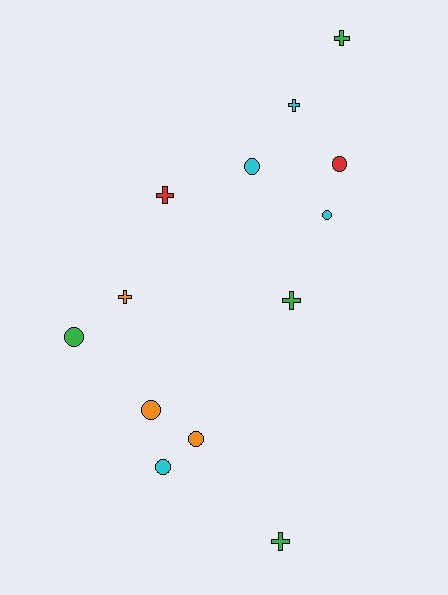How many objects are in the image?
There are 13 objects.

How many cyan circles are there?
There are 3 cyan circles.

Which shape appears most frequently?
Circle, with 7 objects.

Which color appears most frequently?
Green, with 4 objects.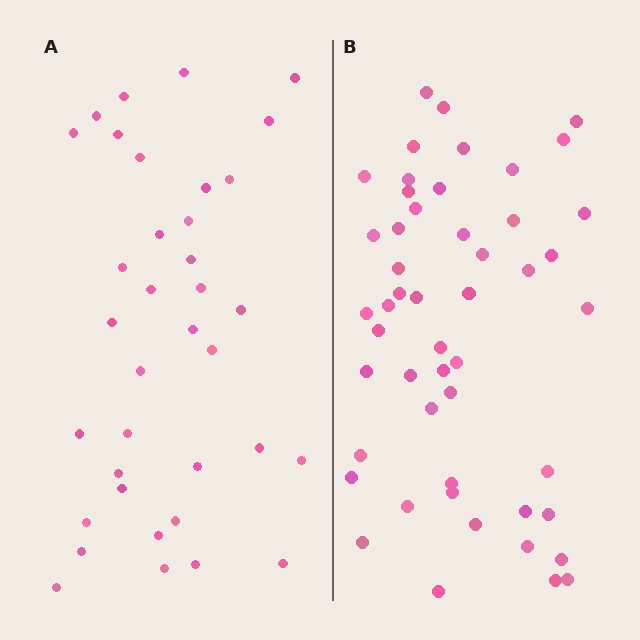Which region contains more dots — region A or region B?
Region B (the right region) has more dots.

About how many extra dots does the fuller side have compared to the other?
Region B has approximately 15 more dots than region A.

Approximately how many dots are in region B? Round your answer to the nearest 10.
About 50 dots.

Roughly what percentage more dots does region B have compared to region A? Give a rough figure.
About 40% more.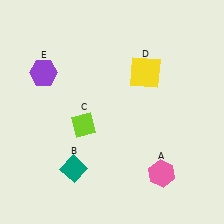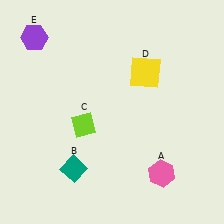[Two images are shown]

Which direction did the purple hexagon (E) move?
The purple hexagon (E) moved up.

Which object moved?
The purple hexagon (E) moved up.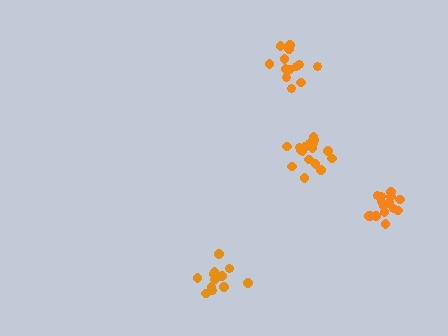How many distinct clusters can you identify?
There are 4 distinct clusters.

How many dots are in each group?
Group 1: 16 dots, Group 2: 12 dots, Group 3: 13 dots, Group 4: 17 dots (58 total).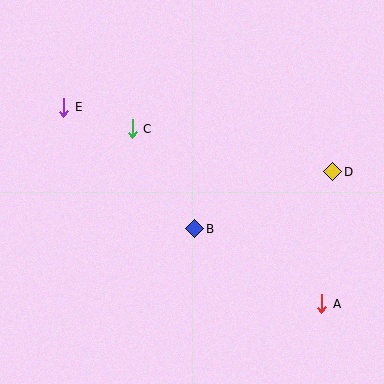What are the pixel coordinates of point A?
Point A is at (322, 304).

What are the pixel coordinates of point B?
Point B is at (195, 229).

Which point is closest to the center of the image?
Point B at (195, 229) is closest to the center.